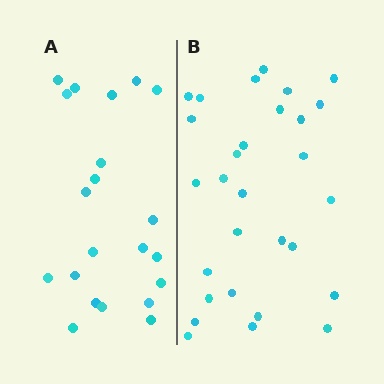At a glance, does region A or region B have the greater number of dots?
Region B (the right region) has more dots.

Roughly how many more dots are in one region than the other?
Region B has roughly 8 or so more dots than region A.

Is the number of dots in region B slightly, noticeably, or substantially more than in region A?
Region B has noticeably more, but not dramatically so. The ratio is roughly 1.4 to 1.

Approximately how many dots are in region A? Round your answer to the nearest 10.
About 20 dots. (The exact count is 21, which rounds to 20.)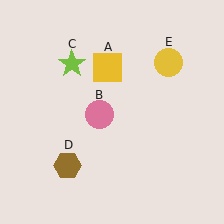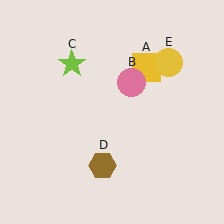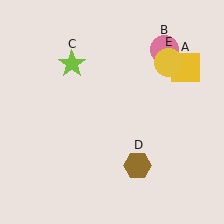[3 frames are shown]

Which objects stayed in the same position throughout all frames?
Lime star (object C) and yellow circle (object E) remained stationary.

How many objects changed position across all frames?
3 objects changed position: yellow square (object A), pink circle (object B), brown hexagon (object D).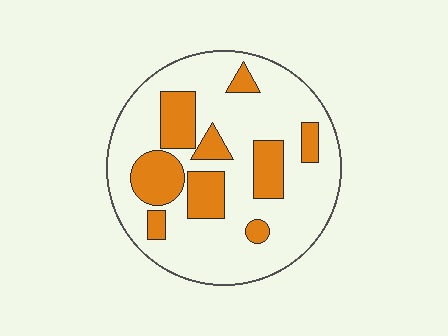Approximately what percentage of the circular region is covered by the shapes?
Approximately 25%.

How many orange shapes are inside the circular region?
9.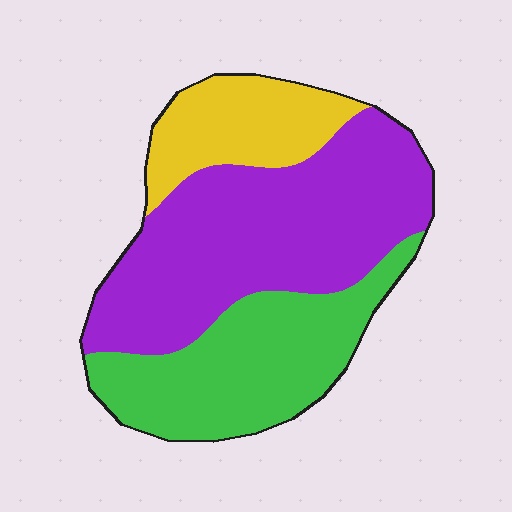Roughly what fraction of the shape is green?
Green takes up between a sixth and a third of the shape.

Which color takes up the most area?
Purple, at roughly 50%.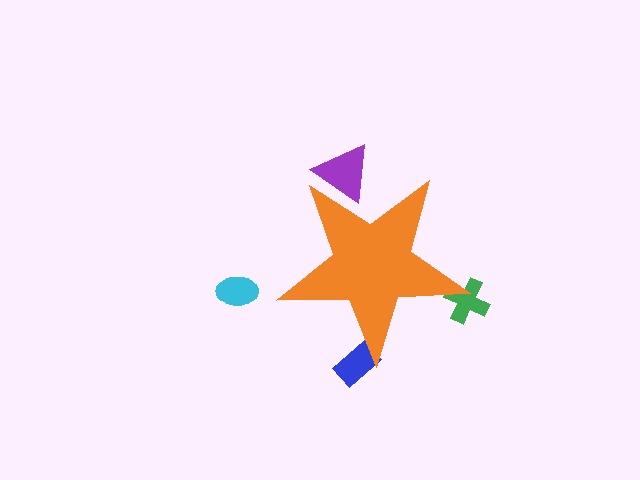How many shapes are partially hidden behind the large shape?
3 shapes are partially hidden.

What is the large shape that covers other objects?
An orange star.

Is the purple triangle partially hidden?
Yes, the purple triangle is partially hidden behind the orange star.